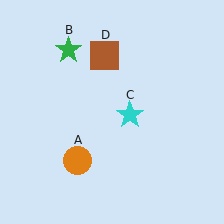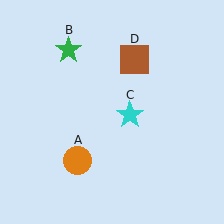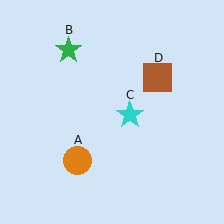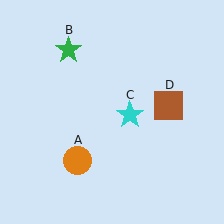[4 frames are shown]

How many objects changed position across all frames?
1 object changed position: brown square (object D).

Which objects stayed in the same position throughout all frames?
Orange circle (object A) and green star (object B) and cyan star (object C) remained stationary.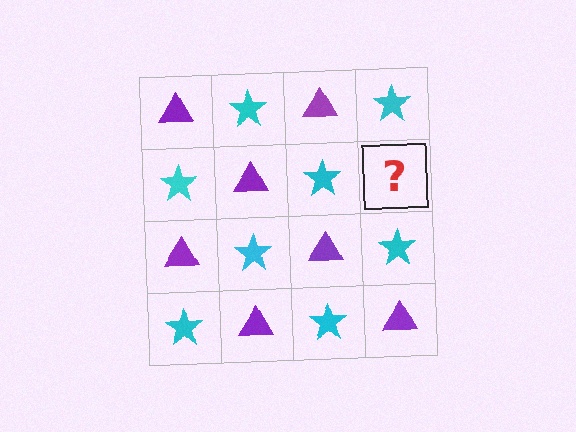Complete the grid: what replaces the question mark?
The question mark should be replaced with a purple triangle.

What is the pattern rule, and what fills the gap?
The rule is that it alternates purple triangle and cyan star in a checkerboard pattern. The gap should be filled with a purple triangle.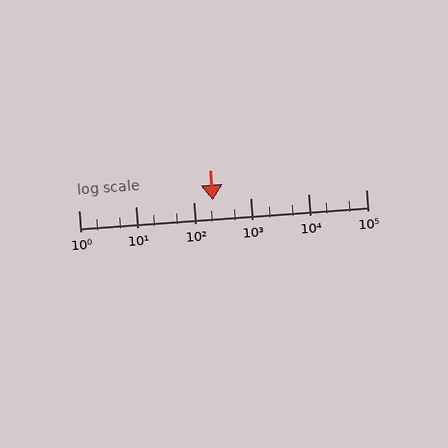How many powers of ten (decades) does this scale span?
The scale spans 5 decades, from 1 to 100000.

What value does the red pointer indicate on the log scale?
The pointer indicates approximately 220.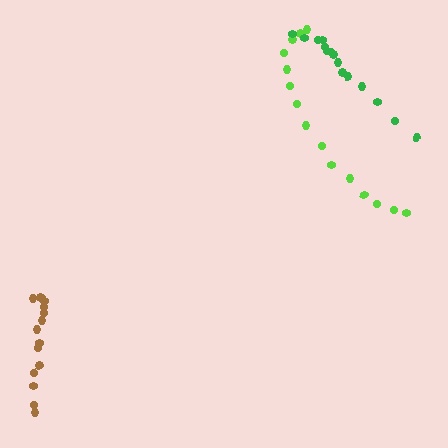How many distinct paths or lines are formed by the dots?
There are 3 distinct paths.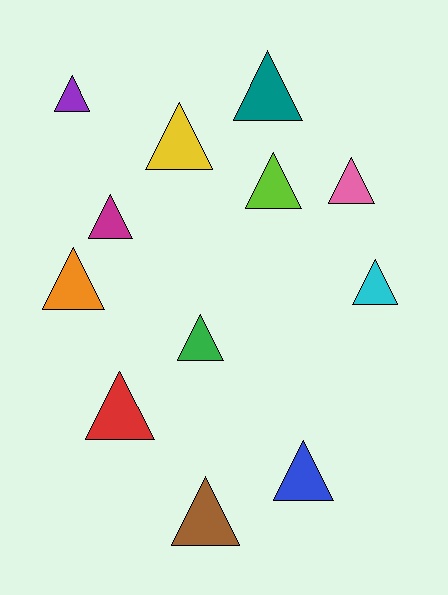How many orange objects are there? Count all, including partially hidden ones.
There is 1 orange object.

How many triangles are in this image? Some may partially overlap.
There are 12 triangles.